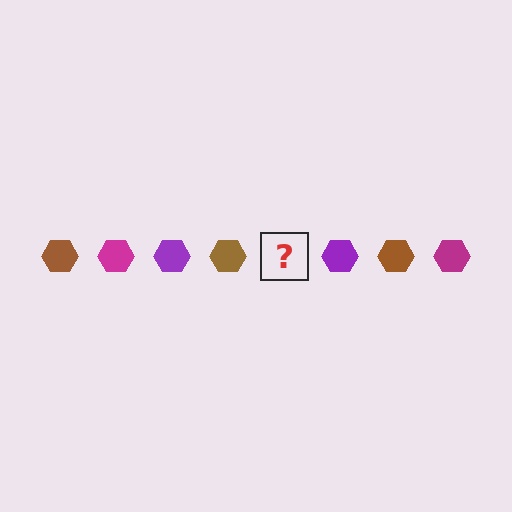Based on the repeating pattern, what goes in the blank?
The blank should be a magenta hexagon.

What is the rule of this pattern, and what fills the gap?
The rule is that the pattern cycles through brown, magenta, purple hexagons. The gap should be filled with a magenta hexagon.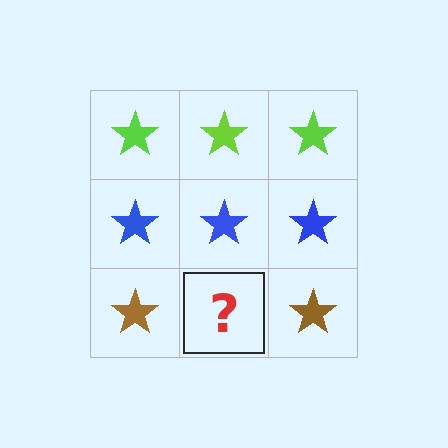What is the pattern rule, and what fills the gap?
The rule is that each row has a consistent color. The gap should be filled with a brown star.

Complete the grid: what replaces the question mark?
The question mark should be replaced with a brown star.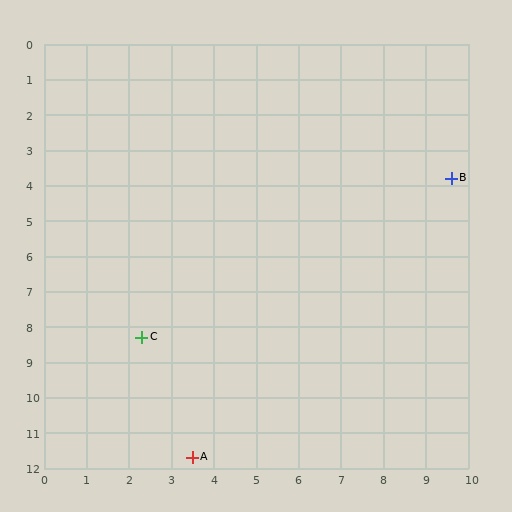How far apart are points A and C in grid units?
Points A and C are about 3.6 grid units apart.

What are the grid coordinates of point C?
Point C is at approximately (2.3, 8.3).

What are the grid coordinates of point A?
Point A is at approximately (3.5, 11.7).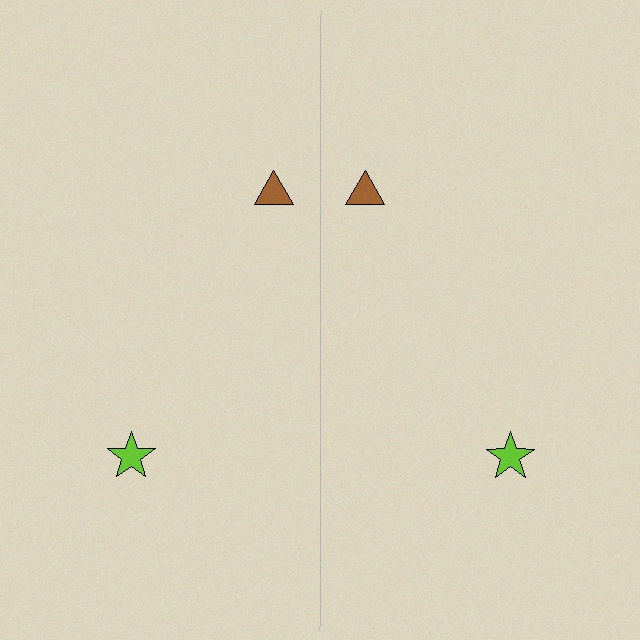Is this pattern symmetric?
Yes, this pattern has bilateral (reflection) symmetry.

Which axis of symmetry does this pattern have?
The pattern has a vertical axis of symmetry running through the center of the image.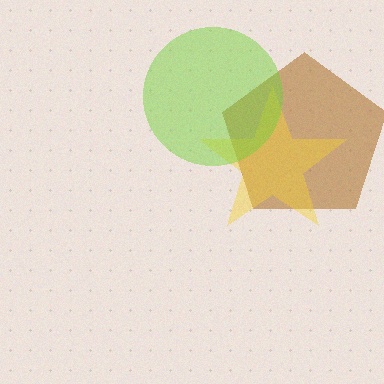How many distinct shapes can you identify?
There are 3 distinct shapes: a brown pentagon, a yellow star, a lime circle.